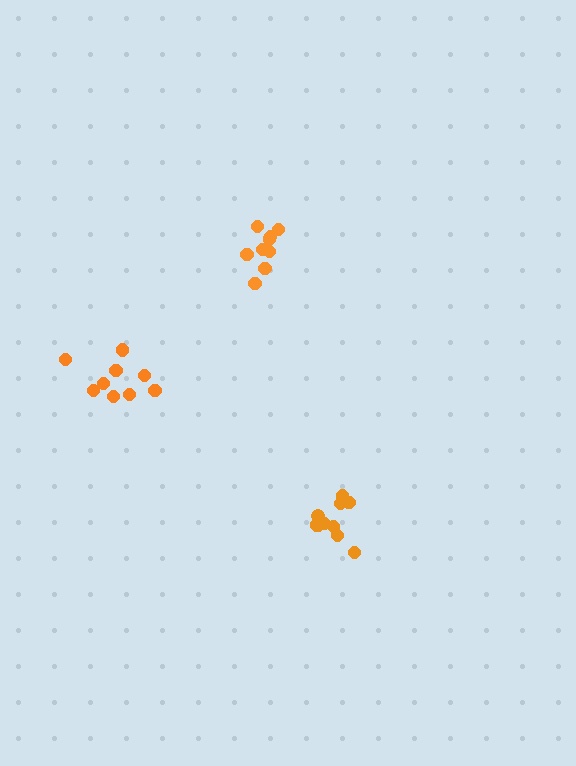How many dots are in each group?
Group 1: 9 dots, Group 2: 10 dots, Group 3: 10 dots (29 total).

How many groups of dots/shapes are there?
There are 3 groups.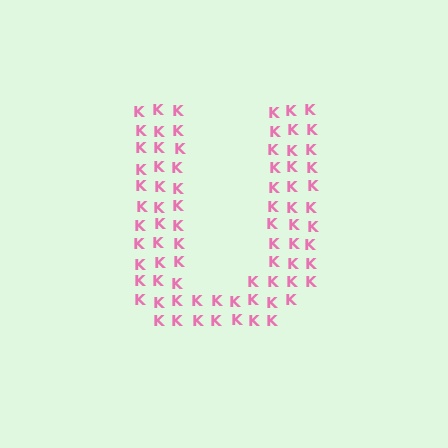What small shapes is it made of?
It is made of small letter K's.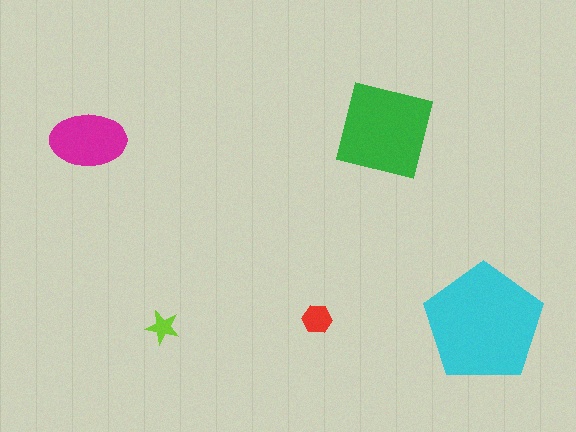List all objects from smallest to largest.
The lime star, the red hexagon, the magenta ellipse, the green square, the cyan pentagon.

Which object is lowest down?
The lime star is bottommost.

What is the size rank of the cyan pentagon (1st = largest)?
1st.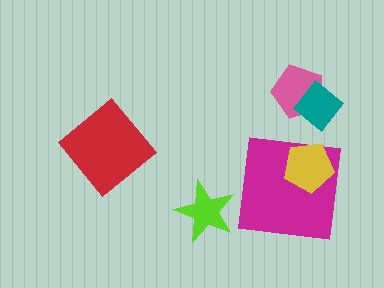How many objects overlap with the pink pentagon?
1 object overlaps with the pink pentagon.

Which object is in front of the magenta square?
The yellow pentagon is in front of the magenta square.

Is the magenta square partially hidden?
Yes, it is partially covered by another shape.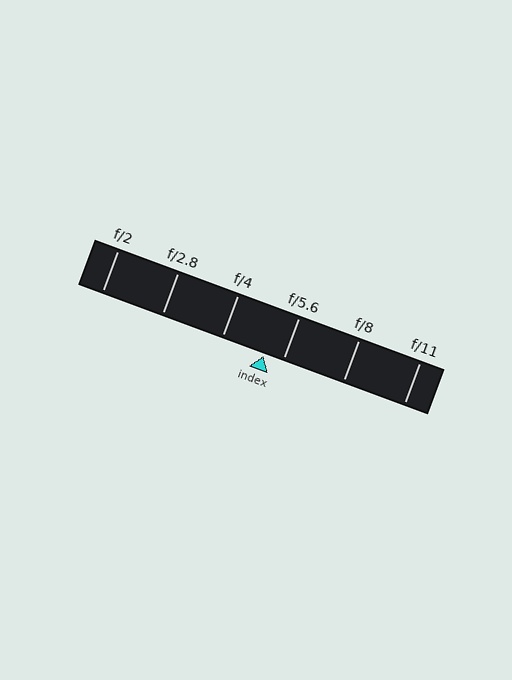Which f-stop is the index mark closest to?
The index mark is closest to f/5.6.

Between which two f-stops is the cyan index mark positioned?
The index mark is between f/4 and f/5.6.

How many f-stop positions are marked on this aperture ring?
There are 6 f-stop positions marked.